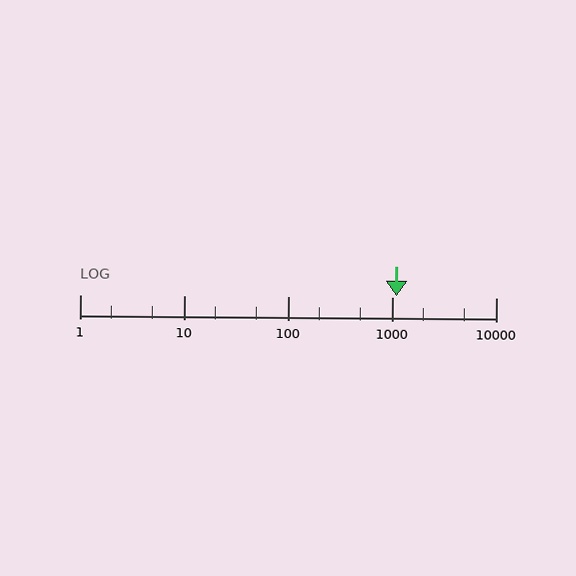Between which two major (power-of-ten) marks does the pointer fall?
The pointer is between 1000 and 10000.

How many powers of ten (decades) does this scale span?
The scale spans 4 decades, from 1 to 10000.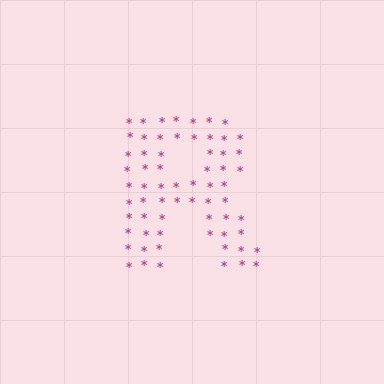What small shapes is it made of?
It is made of small asterisks.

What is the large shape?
The large shape is the letter R.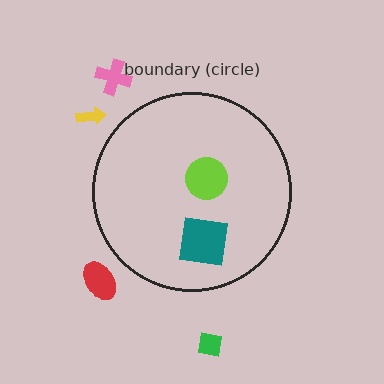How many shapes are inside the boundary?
2 inside, 4 outside.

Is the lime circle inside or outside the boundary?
Inside.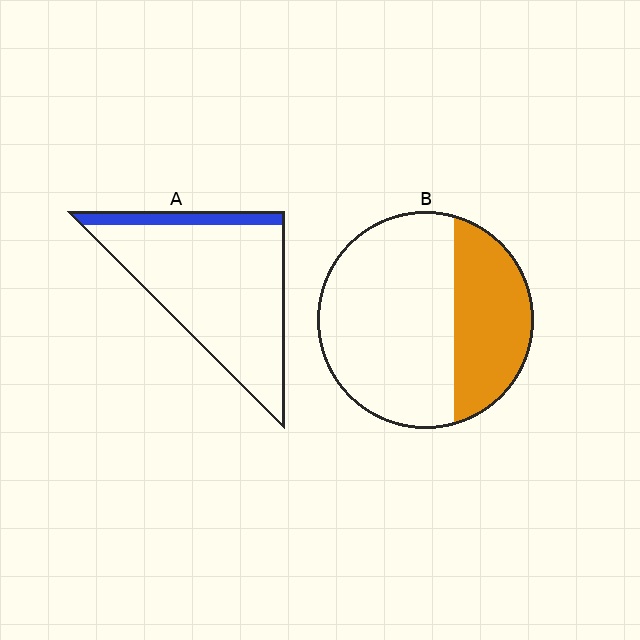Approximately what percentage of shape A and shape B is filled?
A is approximately 10% and B is approximately 35%.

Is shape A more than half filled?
No.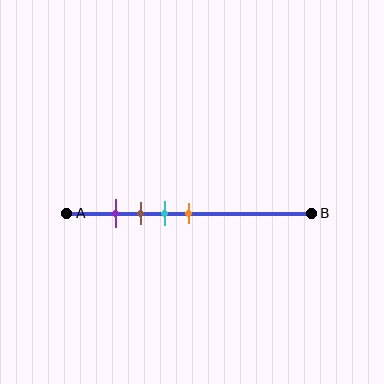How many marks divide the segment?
There are 4 marks dividing the segment.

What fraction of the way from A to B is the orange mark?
The orange mark is approximately 50% (0.5) of the way from A to B.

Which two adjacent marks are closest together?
The purple and brown marks are the closest adjacent pair.